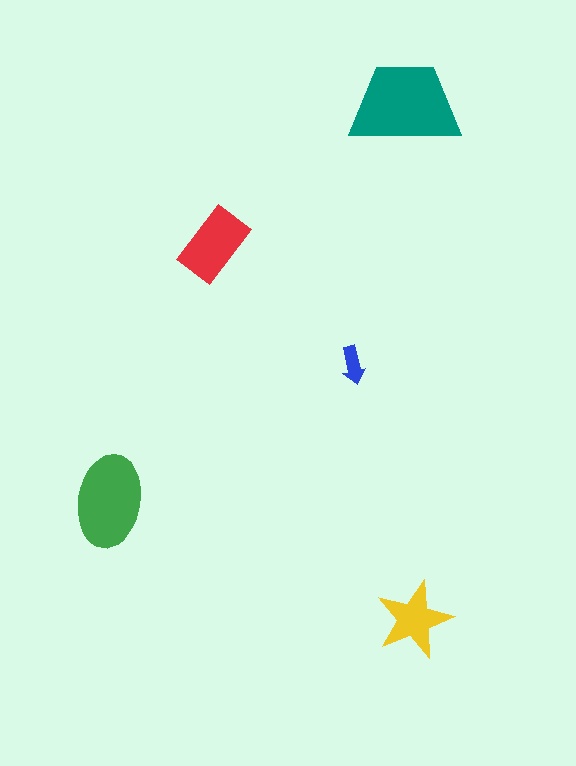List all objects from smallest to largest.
The blue arrow, the yellow star, the red rectangle, the green ellipse, the teal trapezoid.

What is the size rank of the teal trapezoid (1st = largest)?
1st.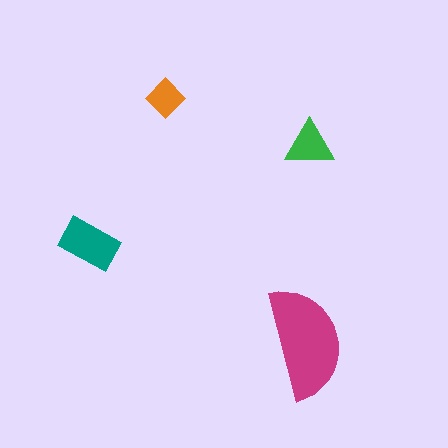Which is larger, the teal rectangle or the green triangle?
The teal rectangle.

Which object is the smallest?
The orange diamond.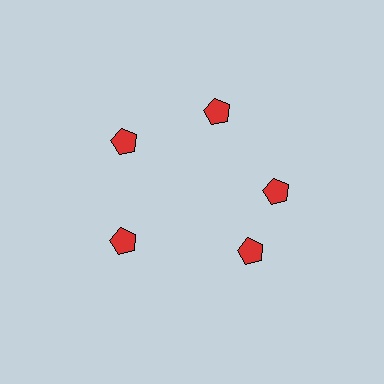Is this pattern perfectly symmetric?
No. The 5 red pentagons are arranged in a ring, but one element near the 5 o'clock position is rotated out of alignment along the ring, breaking the 5-fold rotational symmetry.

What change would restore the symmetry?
The symmetry would be restored by rotating it back into even spacing with its neighbors so that all 5 pentagons sit at equal angles and equal distance from the center.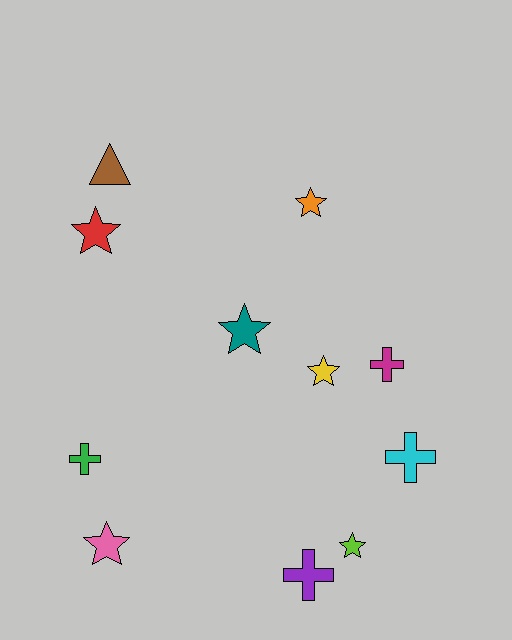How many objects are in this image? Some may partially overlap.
There are 11 objects.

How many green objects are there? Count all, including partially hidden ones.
There is 1 green object.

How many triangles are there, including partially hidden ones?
There is 1 triangle.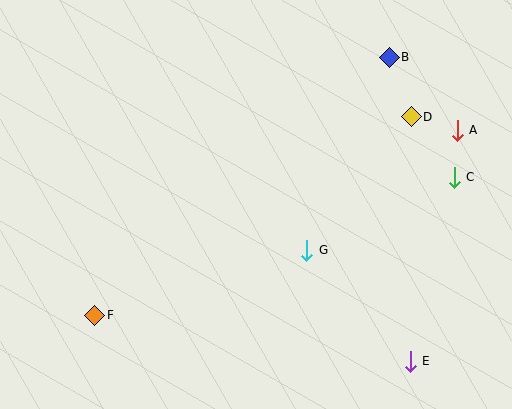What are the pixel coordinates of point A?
Point A is at (457, 130).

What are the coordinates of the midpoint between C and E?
The midpoint between C and E is at (432, 269).